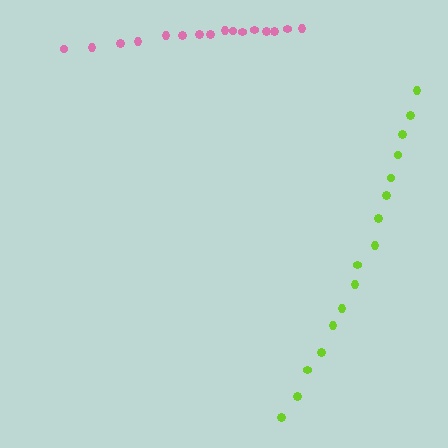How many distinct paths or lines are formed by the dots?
There are 2 distinct paths.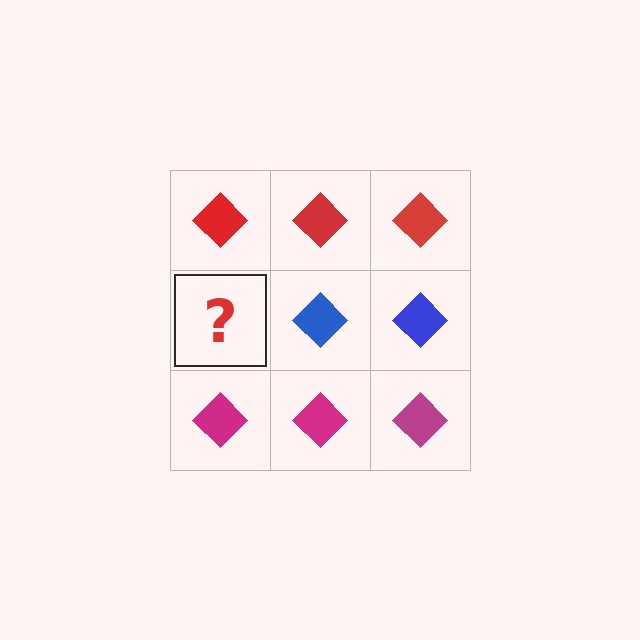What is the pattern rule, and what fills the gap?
The rule is that each row has a consistent color. The gap should be filled with a blue diamond.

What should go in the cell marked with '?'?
The missing cell should contain a blue diamond.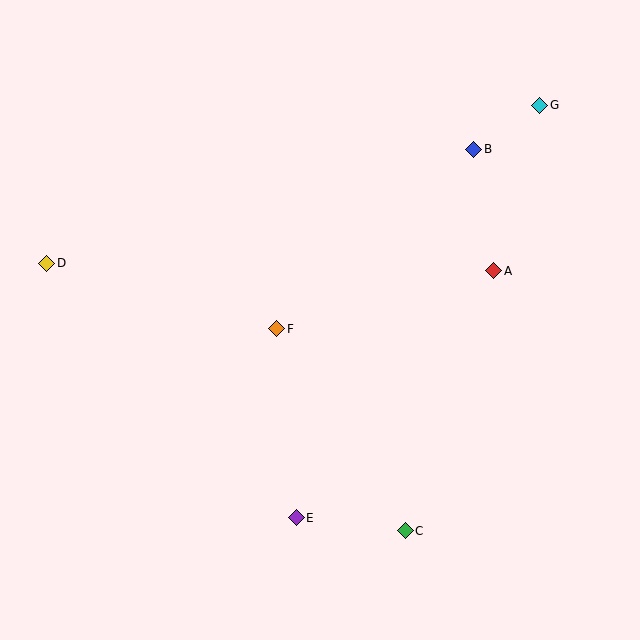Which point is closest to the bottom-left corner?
Point E is closest to the bottom-left corner.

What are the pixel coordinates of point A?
Point A is at (494, 271).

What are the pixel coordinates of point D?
Point D is at (47, 263).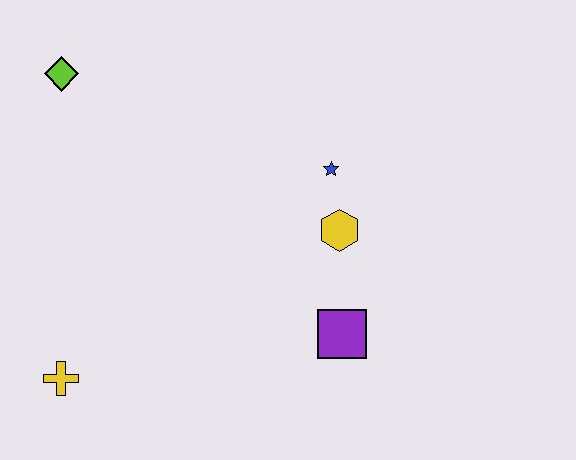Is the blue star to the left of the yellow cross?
No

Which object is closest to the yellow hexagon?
The blue star is closest to the yellow hexagon.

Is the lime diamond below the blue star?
No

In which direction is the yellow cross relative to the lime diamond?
The yellow cross is below the lime diamond.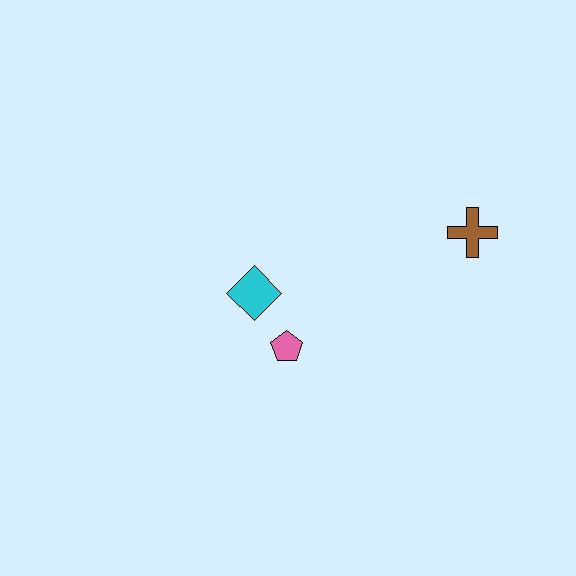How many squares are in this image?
There are no squares.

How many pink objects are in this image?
There is 1 pink object.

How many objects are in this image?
There are 3 objects.